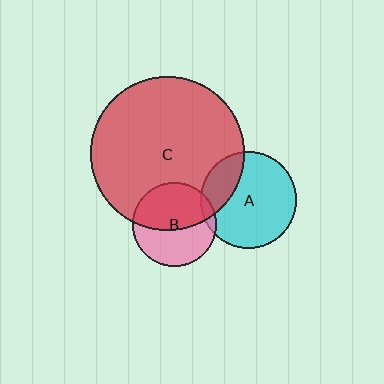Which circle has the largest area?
Circle C (red).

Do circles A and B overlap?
Yes.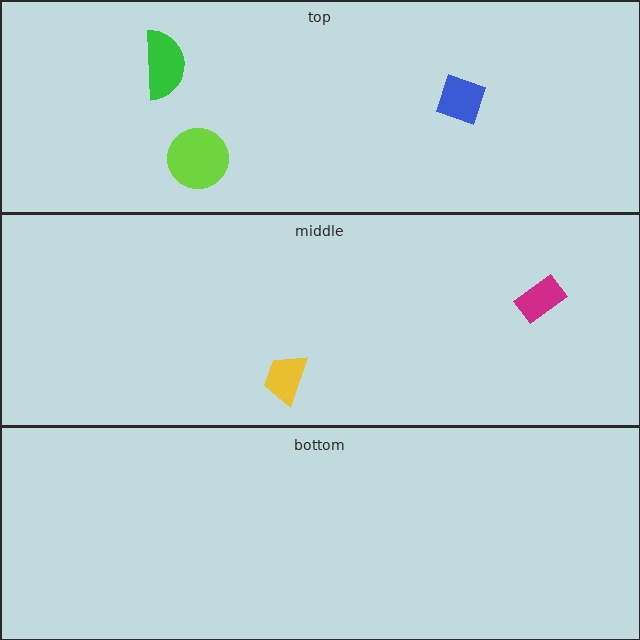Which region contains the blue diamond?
The top region.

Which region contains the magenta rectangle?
The middle region.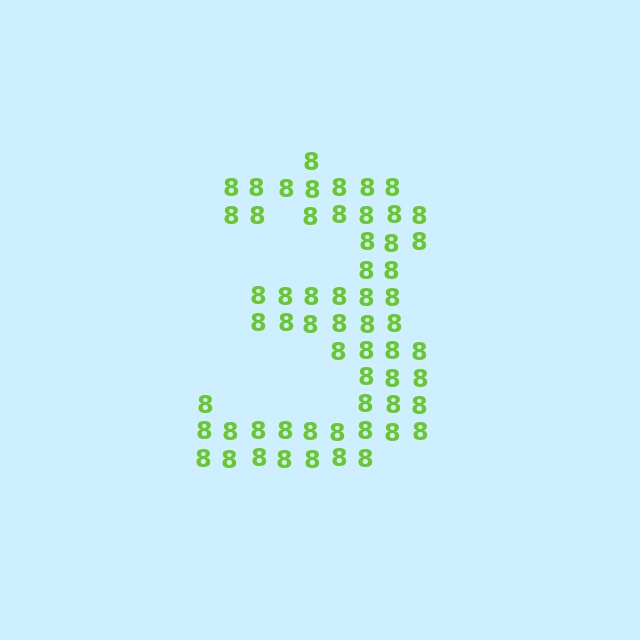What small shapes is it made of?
It is made of small digit 8's.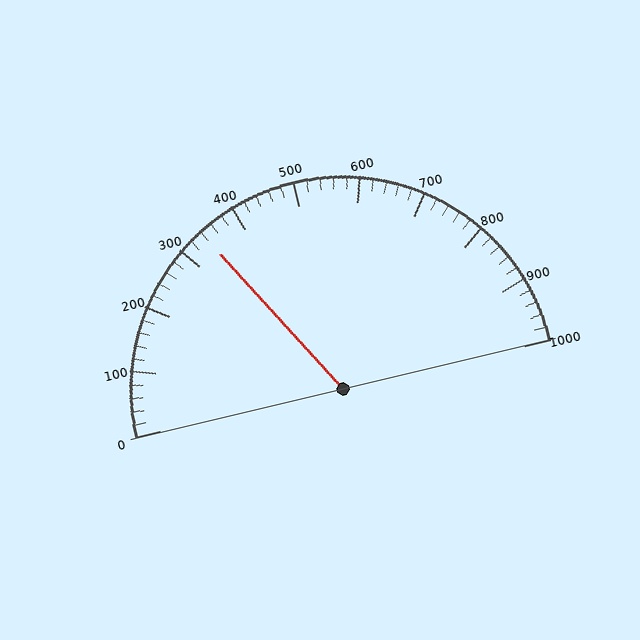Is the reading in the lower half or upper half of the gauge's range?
The reading is in the lower half of the range (0 to 1000).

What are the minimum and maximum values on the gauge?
The gauge ranges from 0 to 1000.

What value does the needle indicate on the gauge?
The needle indicates approximately 340.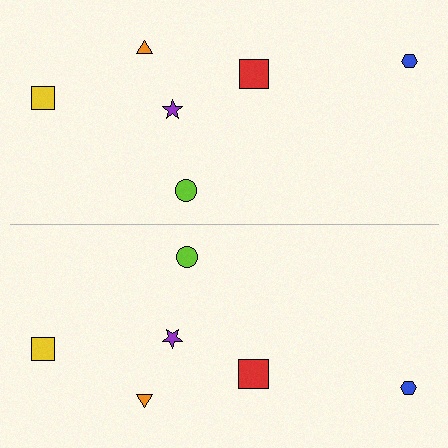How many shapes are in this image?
There are 12 shapes in this image.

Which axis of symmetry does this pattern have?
The pattern has a horizontal axis of symmetry running through the center of the image.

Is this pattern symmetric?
Yes, this pattern has bilateral (reflection) symmetry.